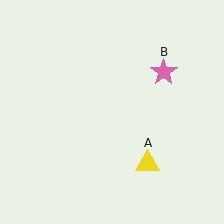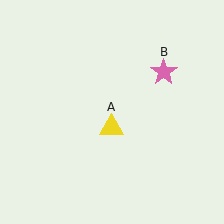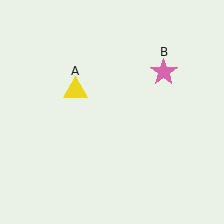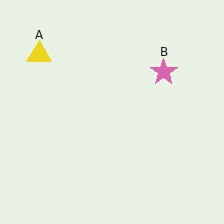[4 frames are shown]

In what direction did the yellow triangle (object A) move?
The yellow triangle (object A) moved up and to the left.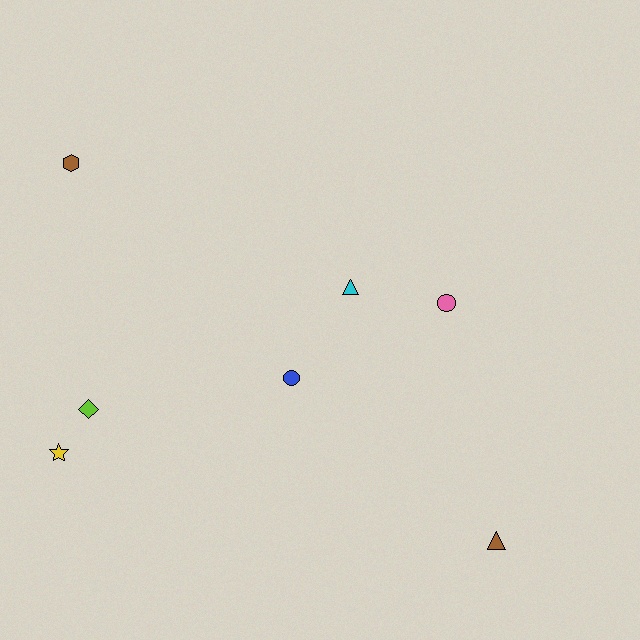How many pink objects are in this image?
There is 1 pink object.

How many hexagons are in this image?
There is 1 hexagon.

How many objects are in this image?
There are 7 objects.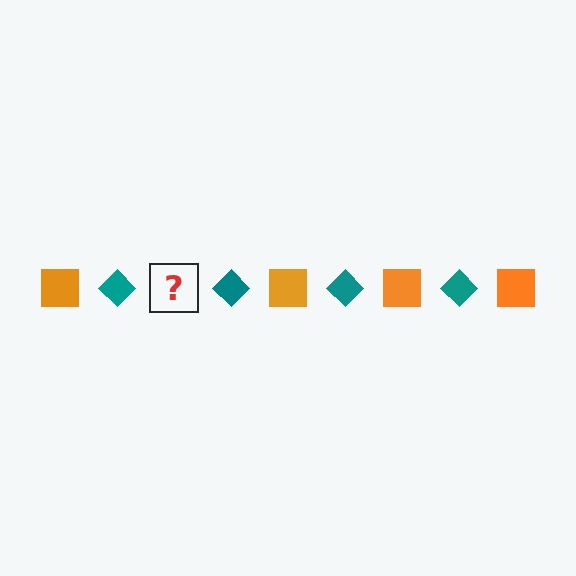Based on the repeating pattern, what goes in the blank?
The blank should be an orange square.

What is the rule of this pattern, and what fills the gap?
The rule is that the pattern alternates between orange square and teal diamond. The gap should be filled with an orange square.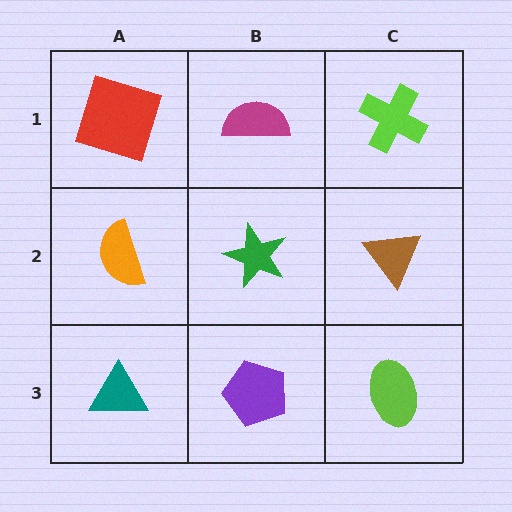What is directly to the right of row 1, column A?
A magenta semicircle.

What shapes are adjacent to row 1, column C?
A brown triangle (row 2, column C), a magenta semicircle (row 1, column B).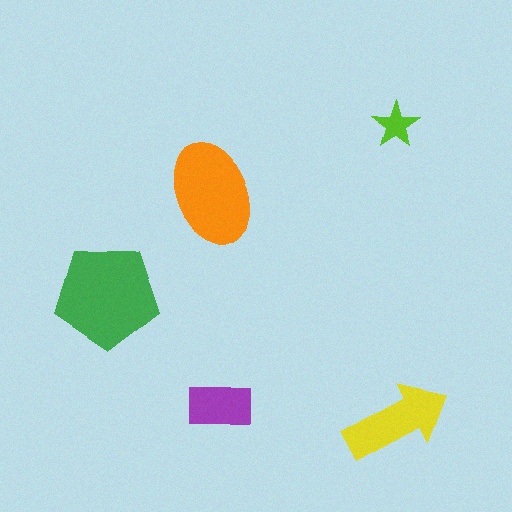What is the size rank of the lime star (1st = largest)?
5th.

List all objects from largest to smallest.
The green pentagon, the orange ellipse, the yellow arrow, the purple rectangle, the lime star.